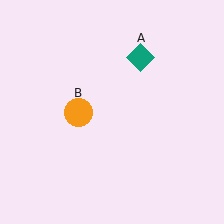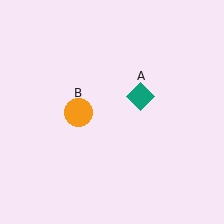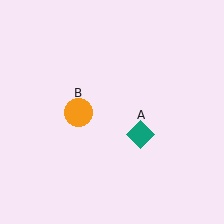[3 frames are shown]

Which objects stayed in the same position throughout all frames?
Orange circle (object B) remained stationary.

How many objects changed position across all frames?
1 object changed position: teal diamond (object A).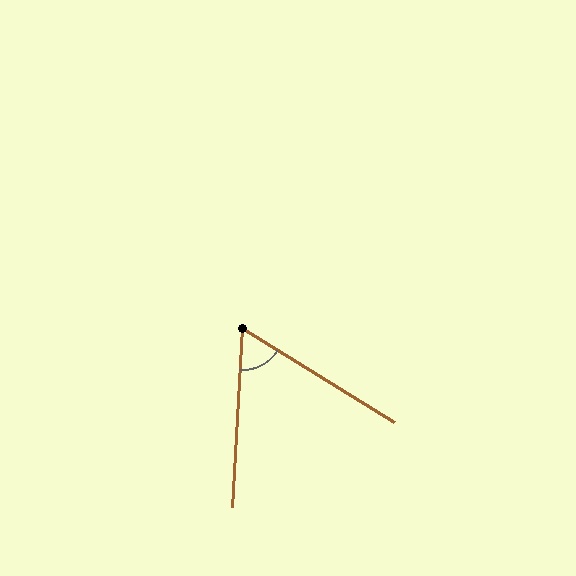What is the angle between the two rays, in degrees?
Approximately 61 degrees.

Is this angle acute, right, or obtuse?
It is acute.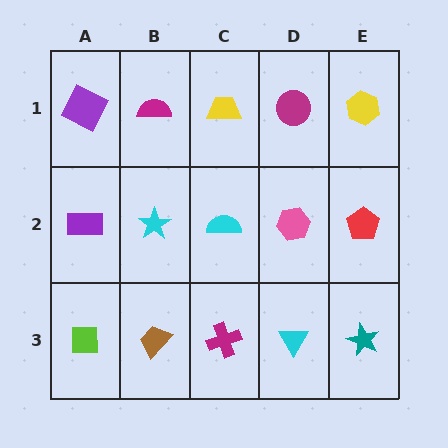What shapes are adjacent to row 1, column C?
A cyan semicircle (row 2, column C), a magenta semicircle (row 1, column B), a magenta circle (row 1, column D).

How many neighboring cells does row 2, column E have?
3.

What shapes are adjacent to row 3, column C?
A cyan semicircle (row 2, column C), a brown trapezoid (row 3, column B), a cyan triangle (row 3, column D).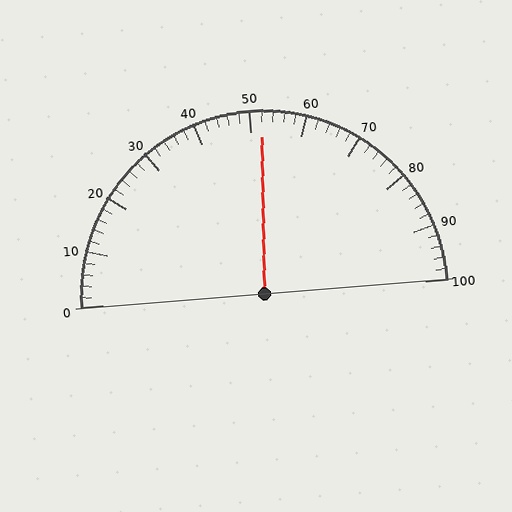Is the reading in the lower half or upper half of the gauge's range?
The reading is in the upper half of the range (0 to 100).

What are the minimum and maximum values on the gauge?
The gauge ranges from 0 to 100.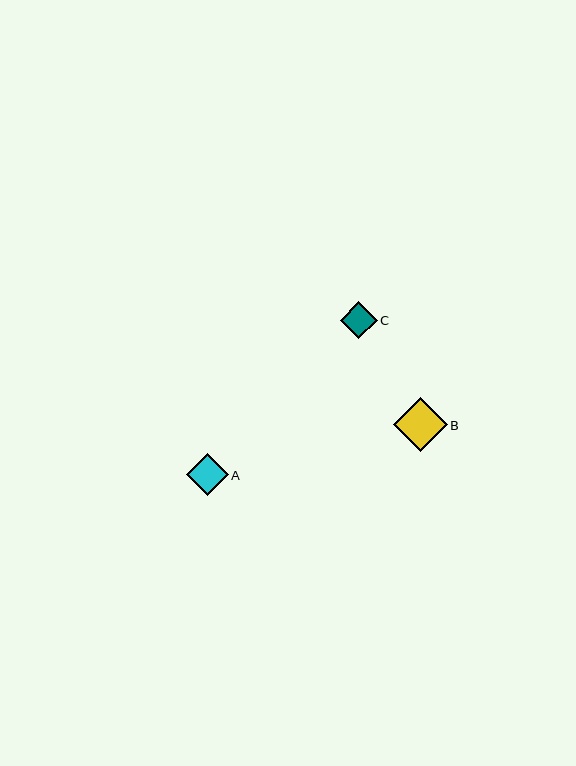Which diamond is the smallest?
Diamond C is the smallest with a size of approximately 36 pixels.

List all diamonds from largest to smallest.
From largest to smallest: B, A, C.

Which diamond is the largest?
Diamond B is the largest with a size of approximately 54 pixels.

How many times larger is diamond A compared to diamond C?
Diamond A is approximately 1.2 times the size of diamond C.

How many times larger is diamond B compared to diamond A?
Diamond B is approximately 1.3 times the size of diamond A.